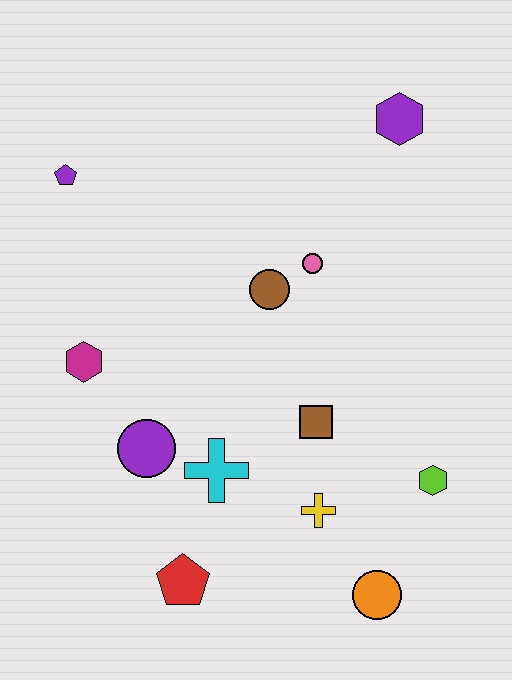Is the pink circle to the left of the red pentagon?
No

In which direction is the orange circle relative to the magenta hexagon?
The orange circle is to the right of the magenta hexagon.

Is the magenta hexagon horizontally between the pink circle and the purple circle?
No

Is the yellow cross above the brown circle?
No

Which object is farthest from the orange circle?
The purple pentagon is farthest from the orange circle.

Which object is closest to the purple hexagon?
The pink circle is closest to the purple hexagon.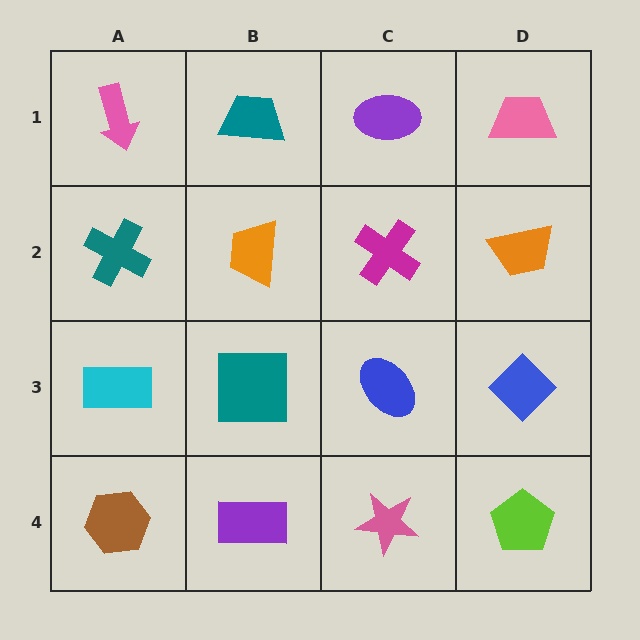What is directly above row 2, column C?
A purple ellipse.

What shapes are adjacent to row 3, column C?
A magenta cross (row 2, column C), a pink star (row 4, column C), a teal square (row 3, column B), a blue diamond (row 3, column D).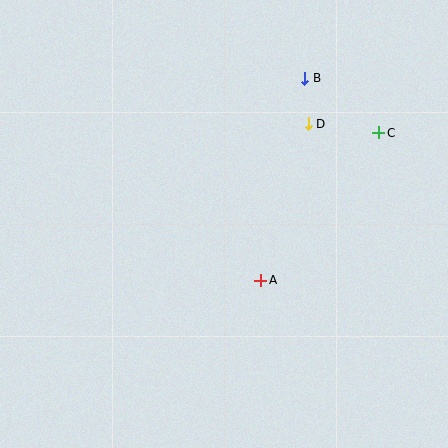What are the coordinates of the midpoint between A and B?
The midpoint between A and B is at (283, 179).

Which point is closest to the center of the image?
Point A at (261, 280) is closest to the center.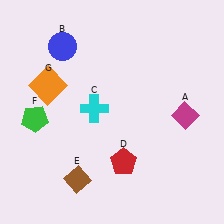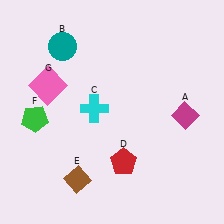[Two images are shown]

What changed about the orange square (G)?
In Image 1, G is orange. In Image 2, it changed to pink.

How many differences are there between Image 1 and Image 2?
There are 2 differences between the two images.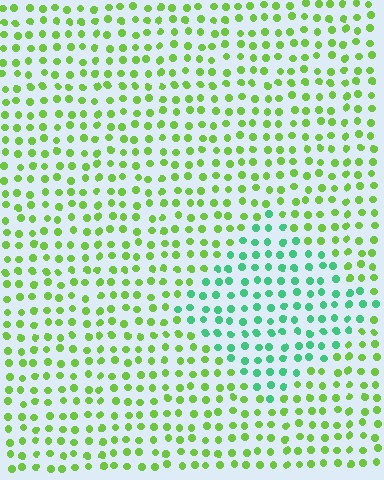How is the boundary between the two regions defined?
The boundary is defined purely by a slight shift in hue (about 48 degrees). Spacing, size, and orientation are identical on both sides.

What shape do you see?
I see a diamond.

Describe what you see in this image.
The image is filled with small lime elements in a uniform arrangement. A diamond-shaped region is visible where the elements are tinted to a slightly different hue, forming a subtle color boundary.